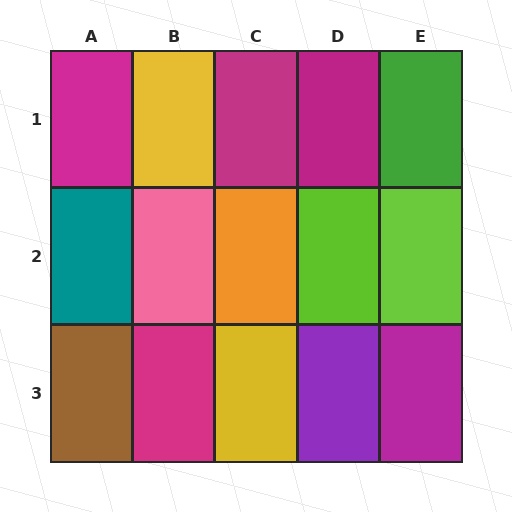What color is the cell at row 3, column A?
Brown.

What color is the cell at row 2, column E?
Lime.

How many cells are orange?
1 cell is orange.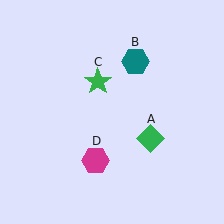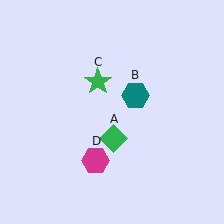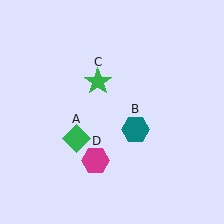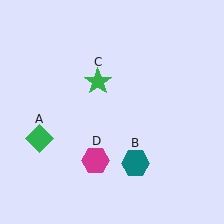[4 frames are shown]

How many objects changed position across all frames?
2 objects changed position: green diamond (object A), teal hexagon (object B).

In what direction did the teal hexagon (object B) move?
The teal hexagon (object B) moved down.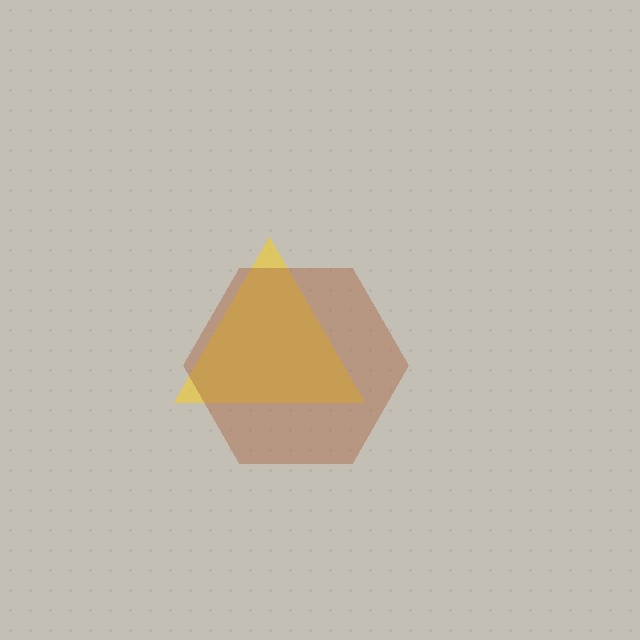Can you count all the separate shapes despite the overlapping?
Yes, there are 2 separate shapes.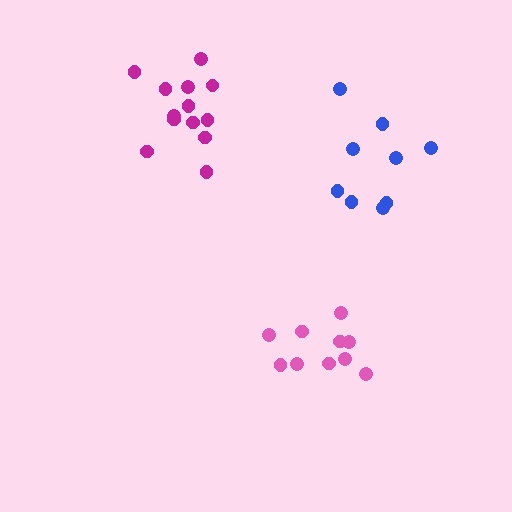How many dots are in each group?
Group 1: 9 dots, Group 2: 10 dots, Group 3: 13 dots (32 total).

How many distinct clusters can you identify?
There are 3 distinct clusters.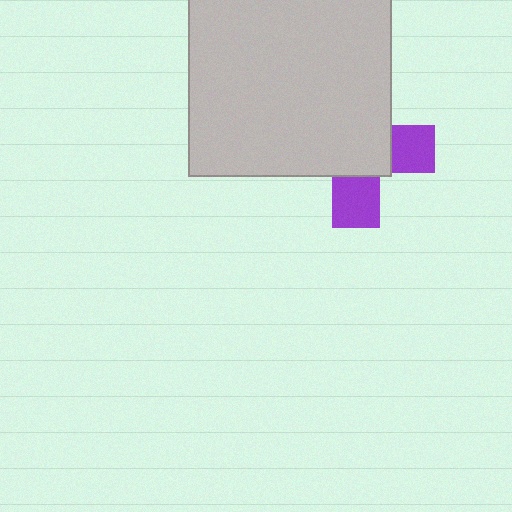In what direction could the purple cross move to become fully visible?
The purple cross could move toward the lower-right. That would shift it out from behind the light gray square entirely.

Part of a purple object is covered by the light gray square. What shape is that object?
It is a cross.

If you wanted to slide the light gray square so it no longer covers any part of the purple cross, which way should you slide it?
Slide it toward the upper-left — that is the most direct way to separate the two shapes.